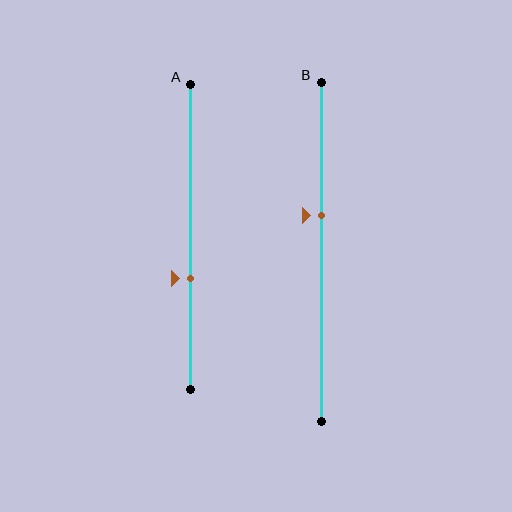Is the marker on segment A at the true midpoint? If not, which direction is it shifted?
No, the marker on segment A is shifted downward by about 14% of the segment length.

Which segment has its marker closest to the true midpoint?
Segment B has its marker closest to the true midpoint.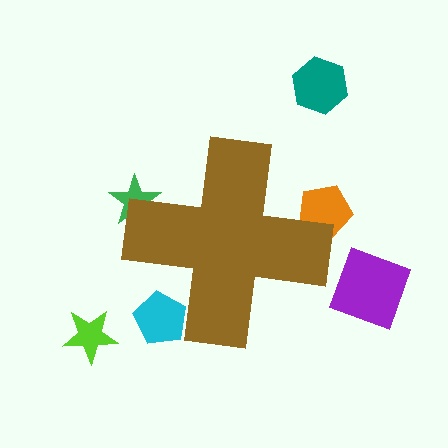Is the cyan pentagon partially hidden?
Yes, the cyan pentagon is partially hidden behind the brown cross.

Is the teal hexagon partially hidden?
No, the teal hexagon is fully visible.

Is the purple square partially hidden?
No, the purple square is fully visible.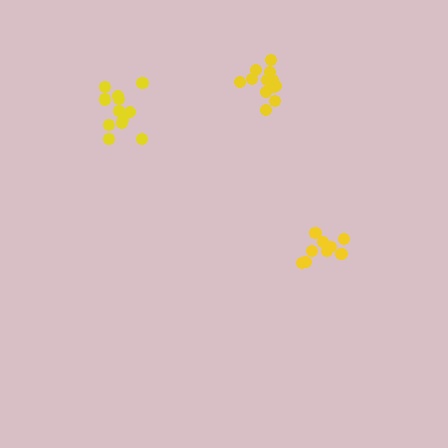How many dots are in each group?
Group 1: 9 dots, Group 2: 13 dots, Group 3: 12 dots (34 total).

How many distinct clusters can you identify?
There are 3 distinct clusters.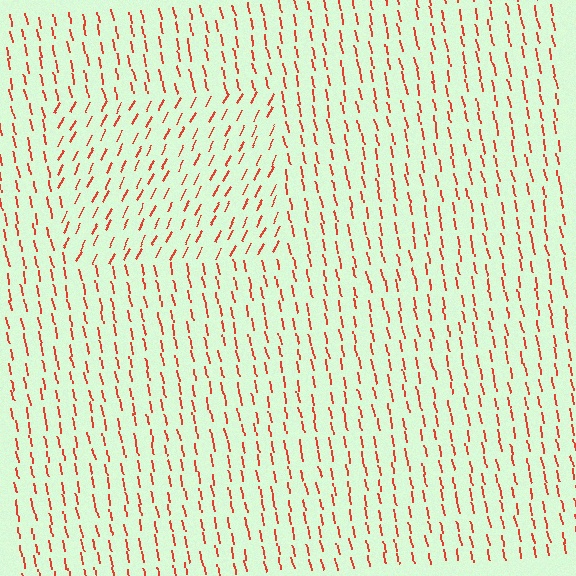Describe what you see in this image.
The image is filled with small red line segments. A rectangle region in the image has lines oriented differently from the surrounding lines, creating a visible texture boundary.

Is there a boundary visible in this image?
Yes, there is a texture boundary formed by a change in line orientation.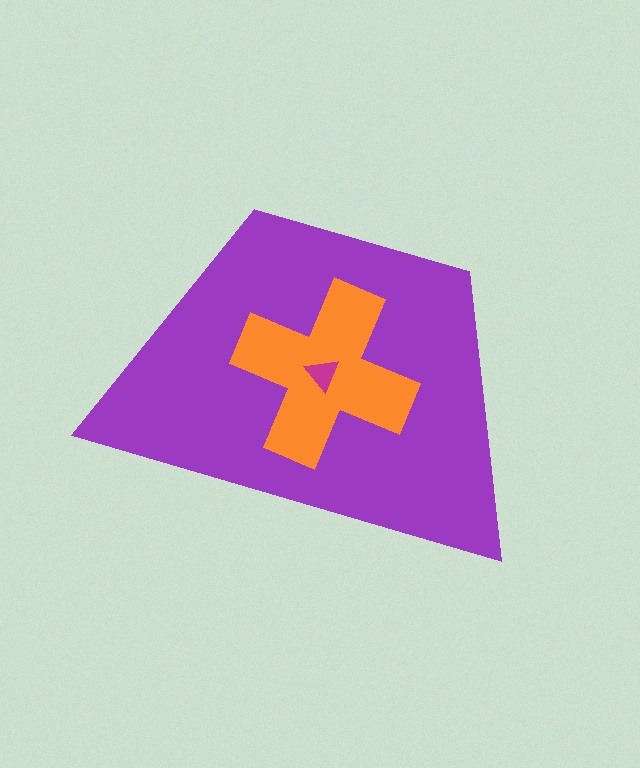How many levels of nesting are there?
3.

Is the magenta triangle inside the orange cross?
Yes.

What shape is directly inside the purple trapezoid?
The orange cross.